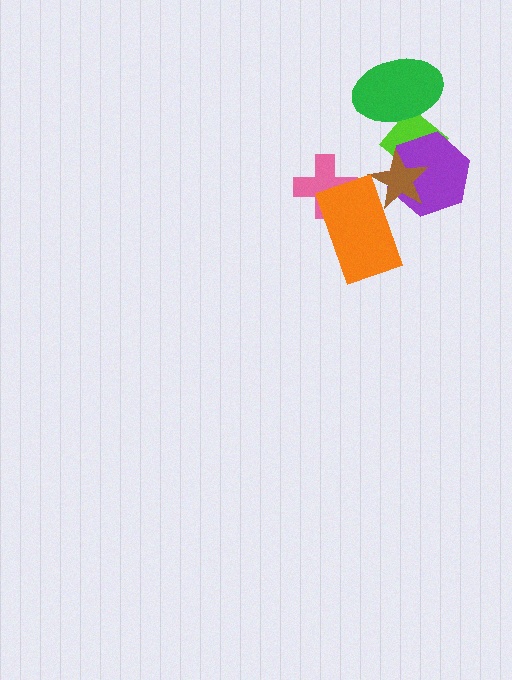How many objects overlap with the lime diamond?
3 objects overlap with the lime diamond.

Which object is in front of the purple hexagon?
The brown star is in front of the purple hexagon.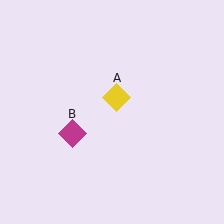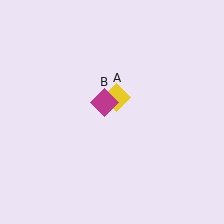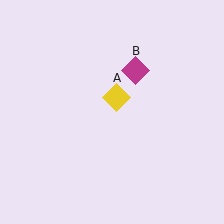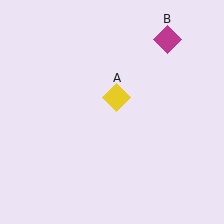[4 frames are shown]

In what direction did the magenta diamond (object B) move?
The magenta diamond (object B) moved up and to the right.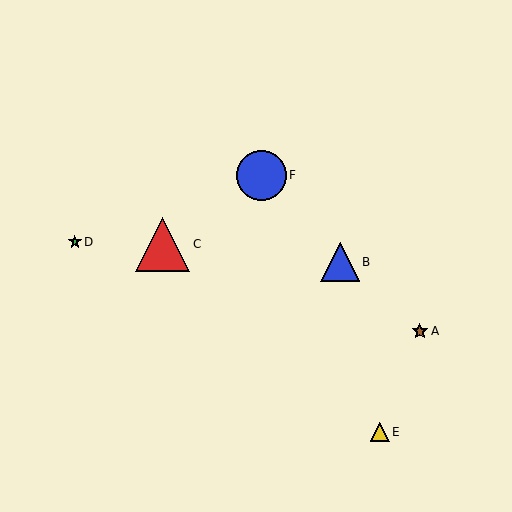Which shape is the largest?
The red triangle (labeled C) is the largest.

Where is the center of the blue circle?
The center of the blue circle is at (261, 175).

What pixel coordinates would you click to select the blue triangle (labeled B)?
Click at (340, 262) to select the blue triangle B.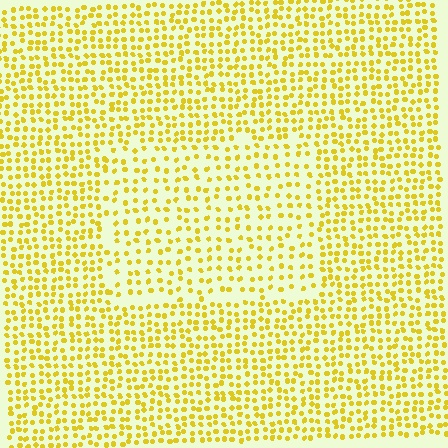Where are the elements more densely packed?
The elements are more densely packed outside the rectangle boundary.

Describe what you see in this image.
The image contains small yellow elements arranged at two different densities. A rectangle-shaped region is visible where the elements are less densely packed than the surrounding area.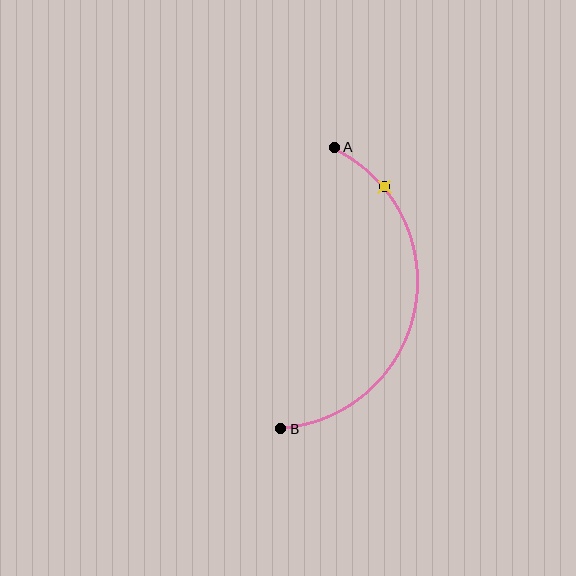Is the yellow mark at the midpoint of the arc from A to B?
No. The yellow mark lies on the arc but is closer to endpoint A. The arc midpoint would be at the point on the curve equidistant along the arc from both A and B.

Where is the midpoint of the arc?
The arc midpoint is the point on the curve farthest from the straight line joining A and B. It sits to the right of that line.